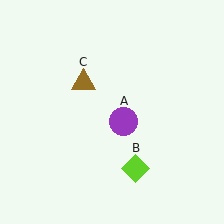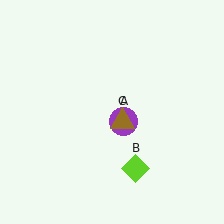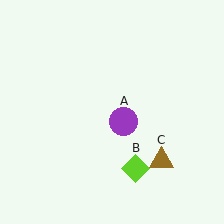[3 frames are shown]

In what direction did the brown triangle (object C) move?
The brown triangle (object C) moved down and to the right.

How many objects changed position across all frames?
1 object changed position: brown triangle (object C).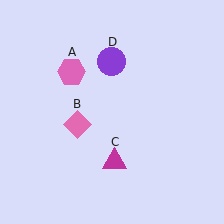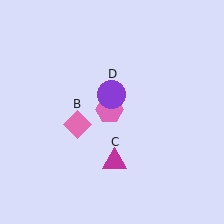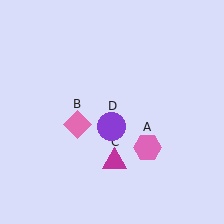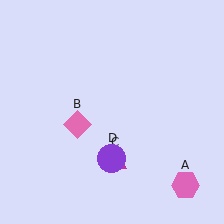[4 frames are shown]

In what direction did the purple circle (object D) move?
The purple circle (object D) moved down.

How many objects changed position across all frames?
2 objects changed position: pink hexagon (object A), purple circle (object D).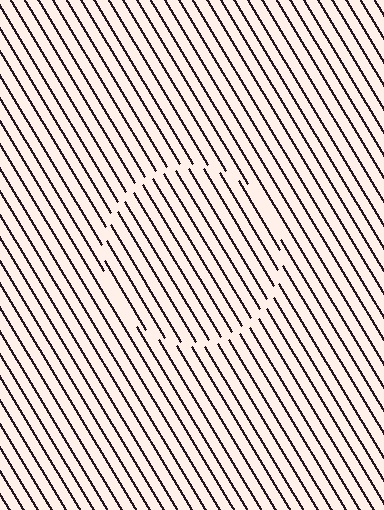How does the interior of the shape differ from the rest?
The interior of the shape contains the same grating, shifted by half a period — the contour is defined by the phase discontinuity where line-ends from the inner and outer gratings abut.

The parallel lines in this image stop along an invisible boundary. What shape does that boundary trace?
An illusory circle. The interior of the shape contains the same grating, shifted by half a period — the contour is defined by the phase discontinuity where line-ends from the inner and outer gratings abut.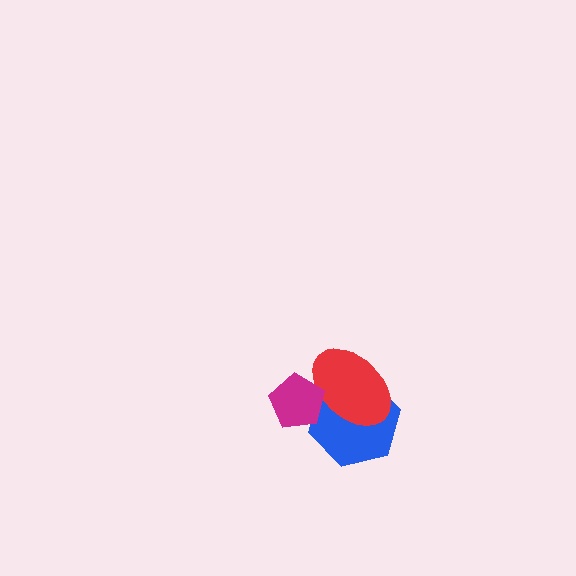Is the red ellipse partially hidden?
Yes, it is partially covered by another shape.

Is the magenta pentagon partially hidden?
No, no other shape covers it.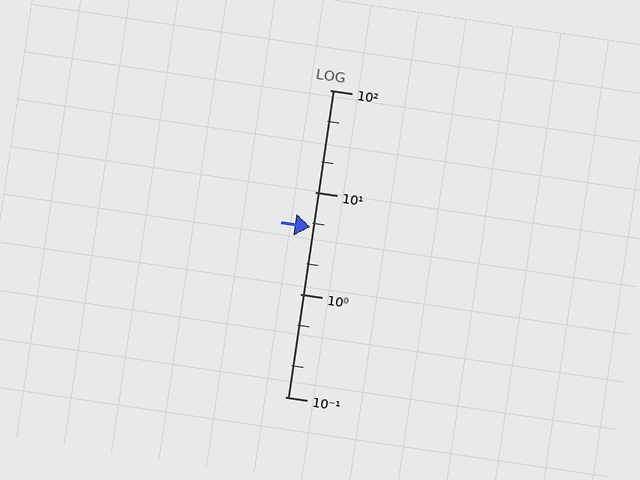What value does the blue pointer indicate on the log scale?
The pointer indicates approximately 4.6.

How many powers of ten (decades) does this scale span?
The scale spans 3 decades, from 0.1 to 100.